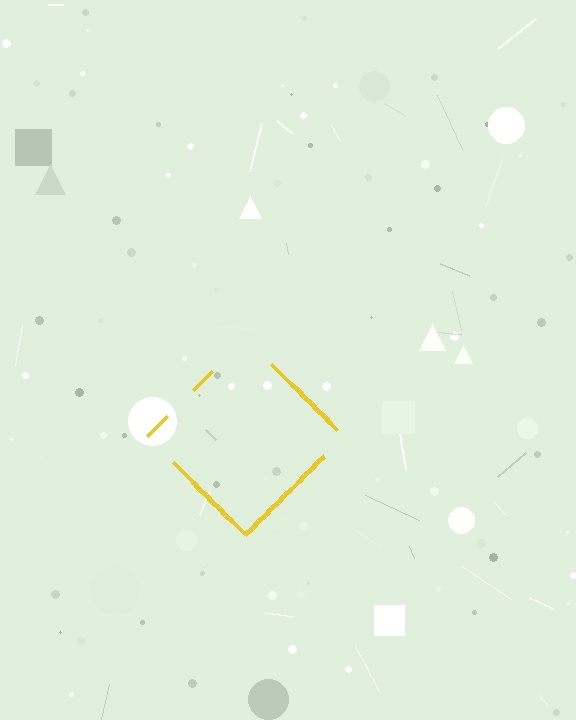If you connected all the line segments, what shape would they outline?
They would outline a diamond.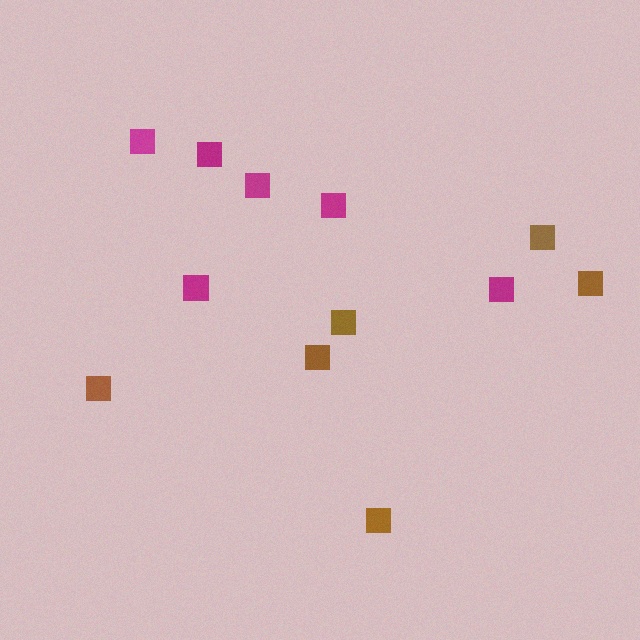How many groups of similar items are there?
There are 2 groups: one group of magenta squares (6) and one group of brown squares (6).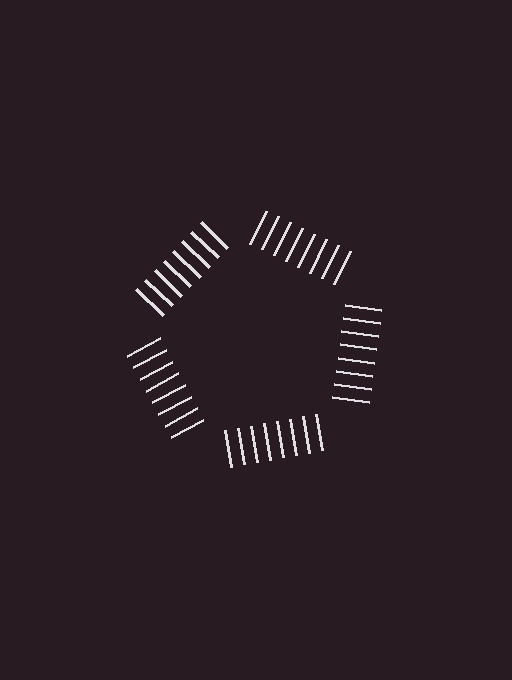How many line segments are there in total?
40 — 8 along each of the 5 edges.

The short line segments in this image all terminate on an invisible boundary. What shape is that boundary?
An illusory pentagon — the line segments terminate on its edges but no continuous stroke is drawn.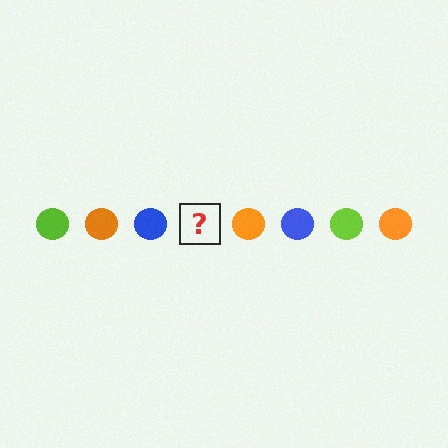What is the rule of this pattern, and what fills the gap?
The rule is that the pattern cycles through lime, orange, blue circles. The gap should be filled with a lime circle.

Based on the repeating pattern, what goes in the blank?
The blank should be a lime circle.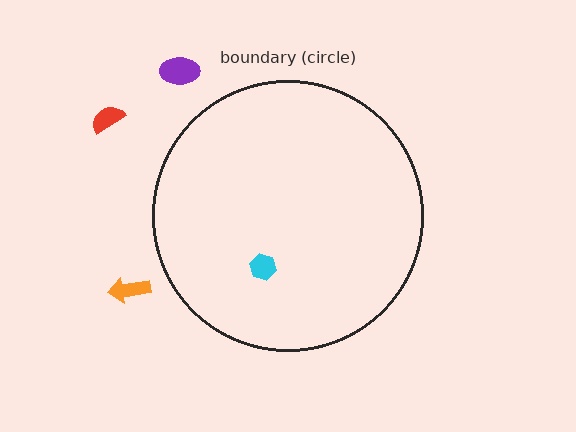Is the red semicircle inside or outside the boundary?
Outside.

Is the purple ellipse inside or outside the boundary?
Outside.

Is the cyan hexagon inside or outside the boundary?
Inside.